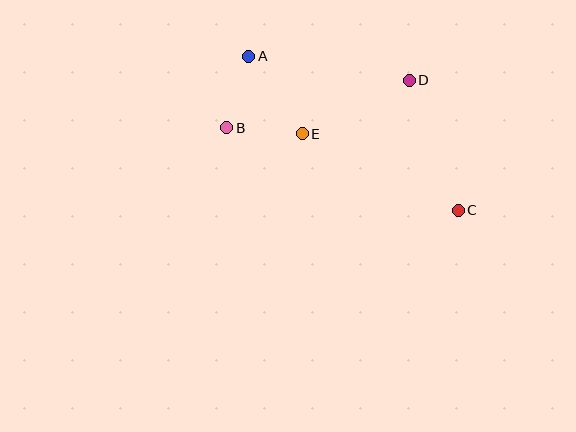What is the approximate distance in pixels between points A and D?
The distance between A and D is approximately 162 pixels.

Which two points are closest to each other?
Points A and B are closest to each other.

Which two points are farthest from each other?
Points A and C are farthest from each other.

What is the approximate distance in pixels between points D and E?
The distance between D and E is approximately 120 pixels.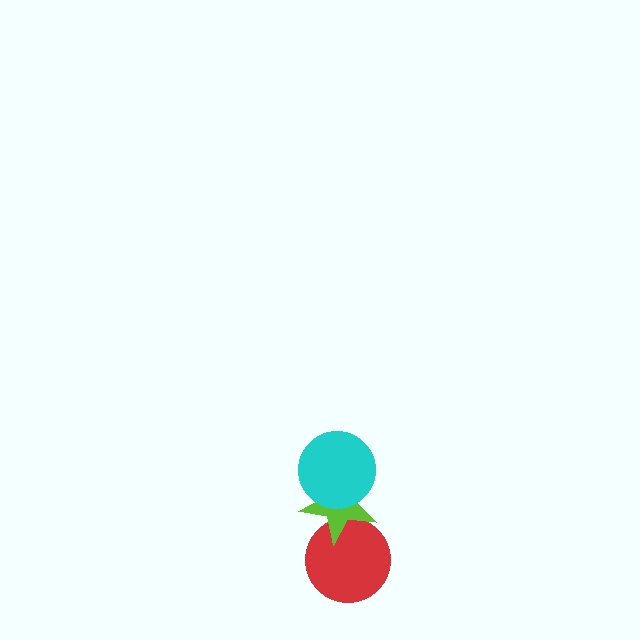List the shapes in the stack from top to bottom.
From top to bottom: the cyan circle, the lime star, the red circle.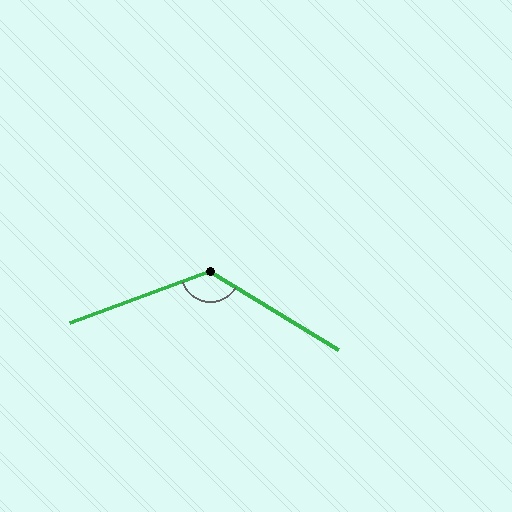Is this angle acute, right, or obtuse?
It is obtuse.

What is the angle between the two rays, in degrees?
Approximately 129 degrees.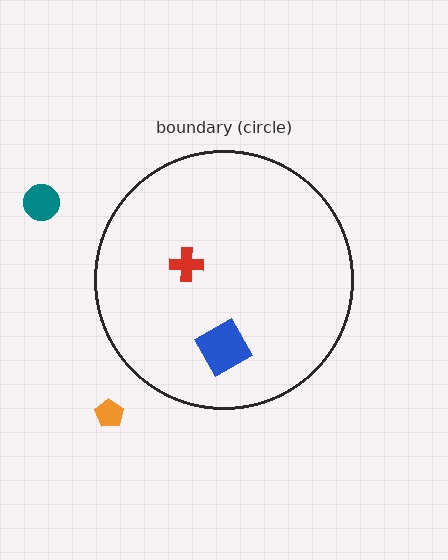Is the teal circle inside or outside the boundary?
Outside.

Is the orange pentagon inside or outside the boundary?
Outside.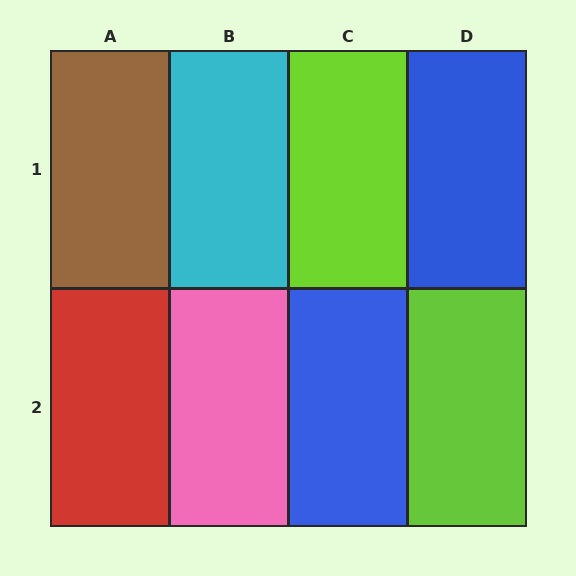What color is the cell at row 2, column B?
Pink.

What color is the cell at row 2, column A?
Red.